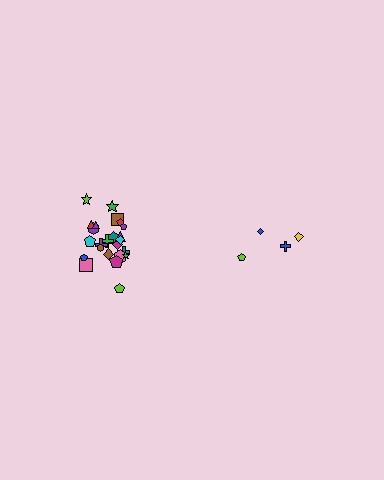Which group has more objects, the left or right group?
The left group.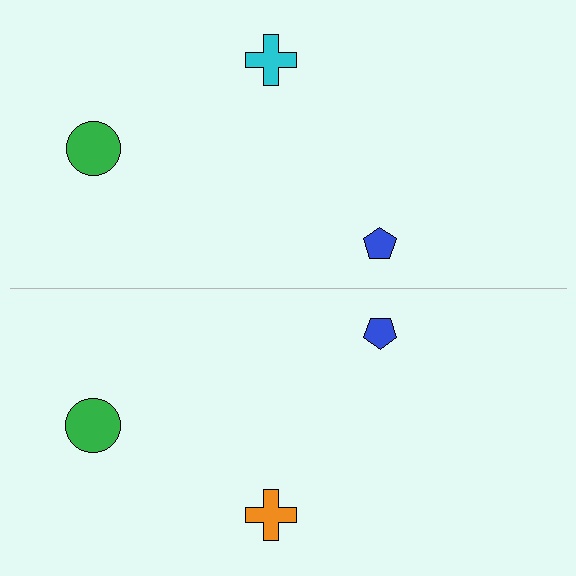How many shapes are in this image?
There are 6 shapes in this image.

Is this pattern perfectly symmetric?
No, the pattern is not perfectly symmetric. The orange cross on the bottom side breaks the symmetry — its mirror counterpart is cyan.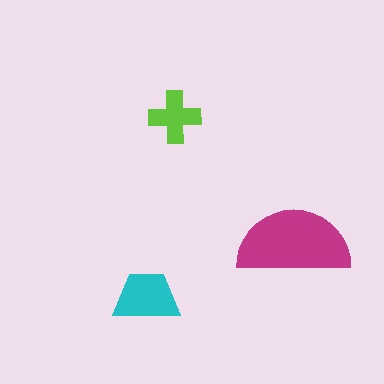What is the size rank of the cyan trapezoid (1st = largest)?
2nd.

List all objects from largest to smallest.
The magenta semicircle, the cyan trapezoid, the lime cross.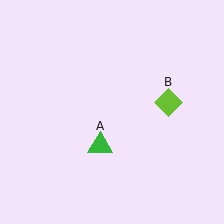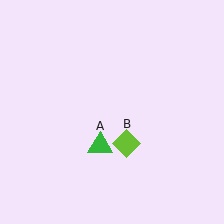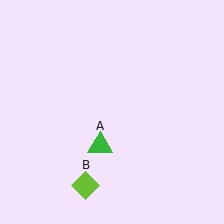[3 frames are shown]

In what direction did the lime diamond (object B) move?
The lime diamond (object B) moved down and to the left.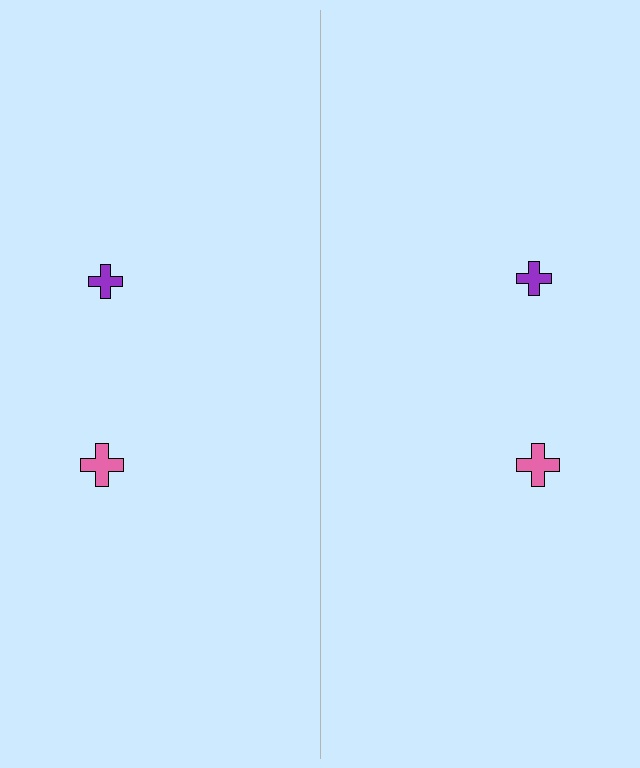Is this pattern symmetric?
Yes, this pattern has bilateral (reflection) symmetry.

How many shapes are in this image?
There are 4 shapes in this image.